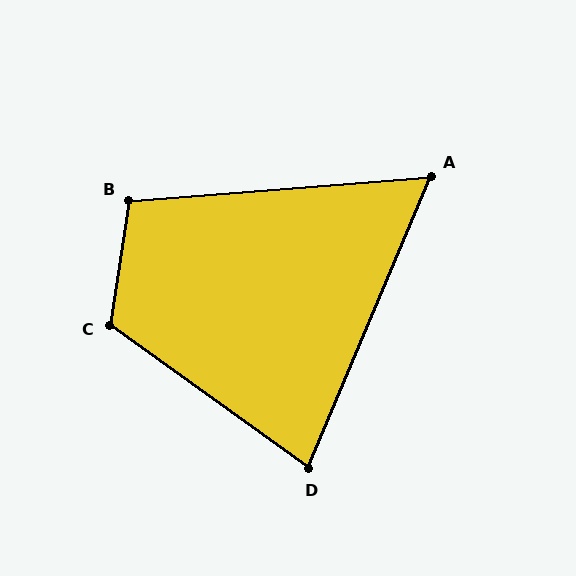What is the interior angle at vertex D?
Approximately 77 degrees (acute).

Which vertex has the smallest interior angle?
A, at approximately 63 degrees.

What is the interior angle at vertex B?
Approximately 103 degrees (obtuse).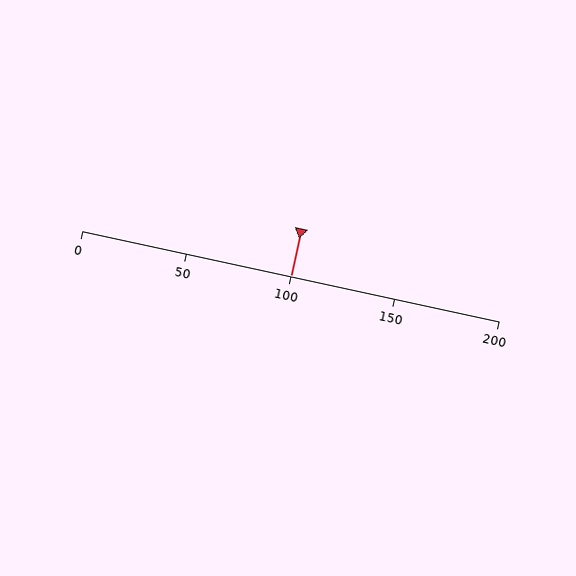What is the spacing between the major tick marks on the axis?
The major ticks are spaced 50 apart.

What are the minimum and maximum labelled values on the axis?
The axis runs from 0 to 200.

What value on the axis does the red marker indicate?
The marker indicates approximately 100.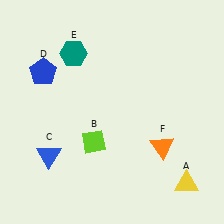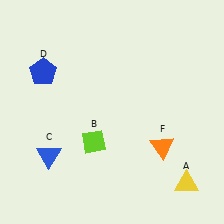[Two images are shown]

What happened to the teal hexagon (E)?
The teal hexagon (E) was removed in Image 2. It was in the top-left area of Image 1.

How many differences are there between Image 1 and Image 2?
There is 1 difference between the two images.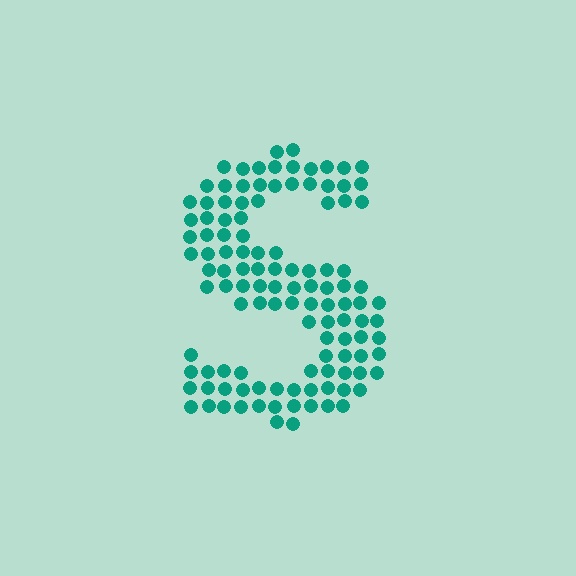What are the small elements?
The small elements are circles.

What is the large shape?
The large shape is the letter S.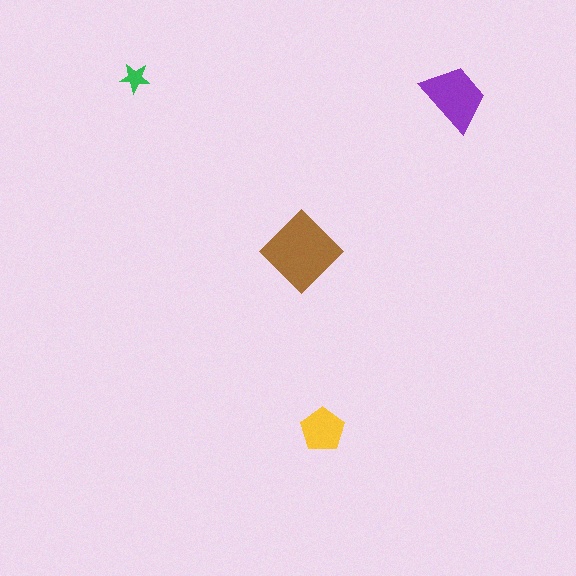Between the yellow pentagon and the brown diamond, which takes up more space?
The brown diamond.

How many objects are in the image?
There are 4 objects in the image.